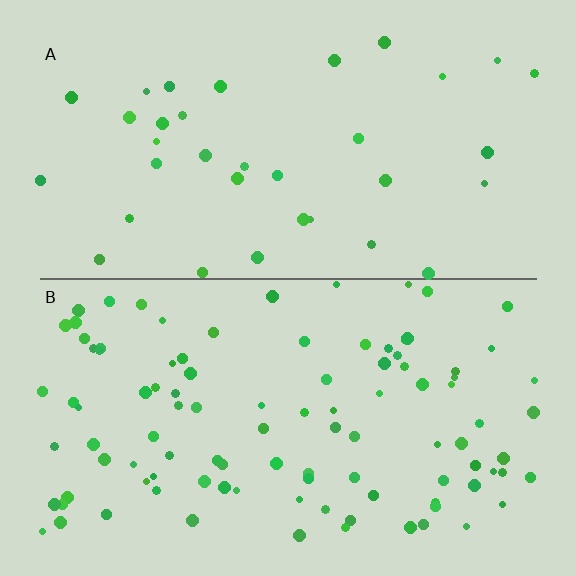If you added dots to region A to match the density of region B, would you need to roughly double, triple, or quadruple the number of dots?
Approximately triple.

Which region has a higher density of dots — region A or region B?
B (the bottom).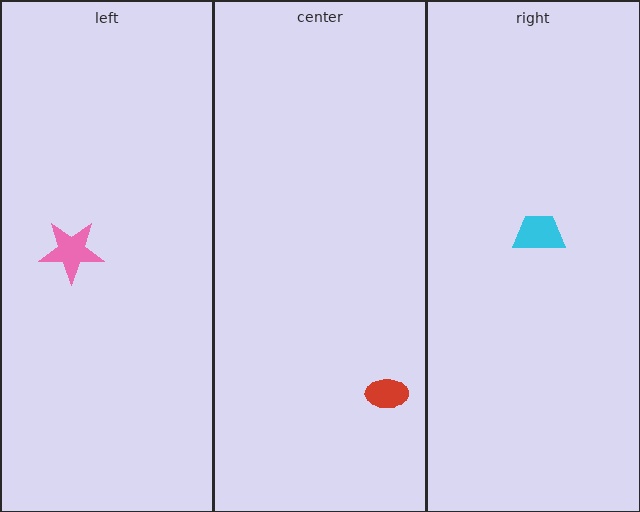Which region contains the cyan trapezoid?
The right region.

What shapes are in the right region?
The cyan trapezoid.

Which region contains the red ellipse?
The center region.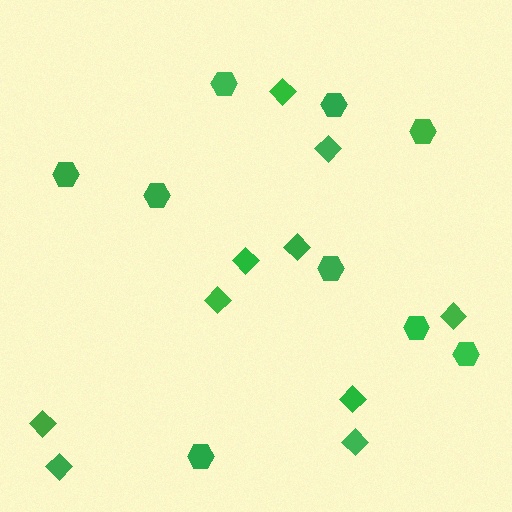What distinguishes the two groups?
There are 2 groups: one group of diamonds (10) and one group of hexagons (9).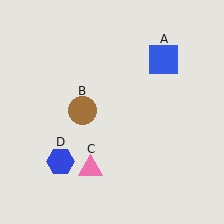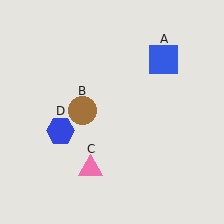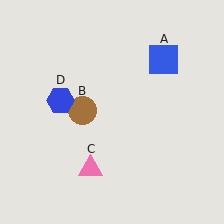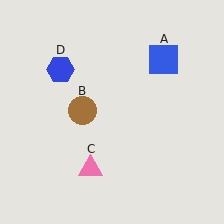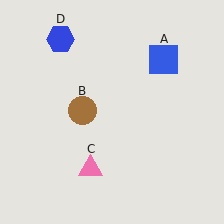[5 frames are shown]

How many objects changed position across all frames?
1 object changed position: blue hexagon (object D).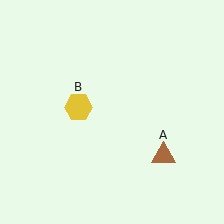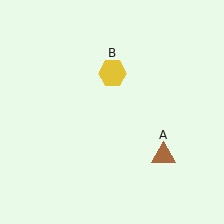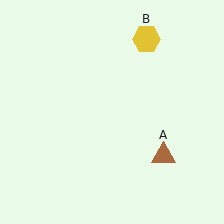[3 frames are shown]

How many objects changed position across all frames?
1 object changed position: yellow hexagon (object B).